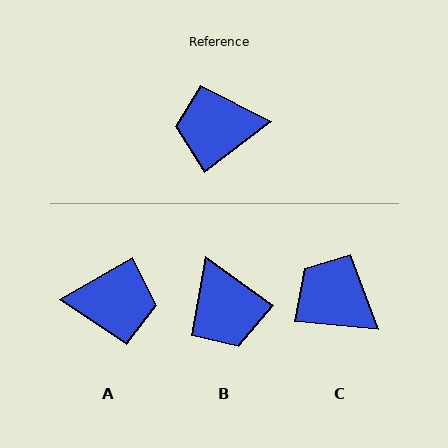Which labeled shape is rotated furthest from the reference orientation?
A, about 173 degrees away.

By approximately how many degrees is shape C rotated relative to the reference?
Approximately 42 degrees clockwise.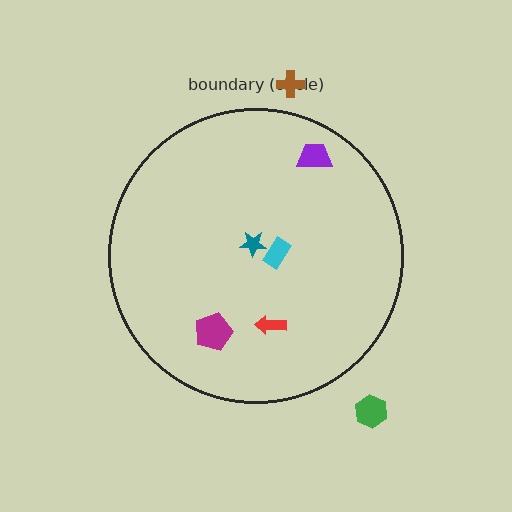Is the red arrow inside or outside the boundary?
Inside.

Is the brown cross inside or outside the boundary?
Outside.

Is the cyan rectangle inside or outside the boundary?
Inside.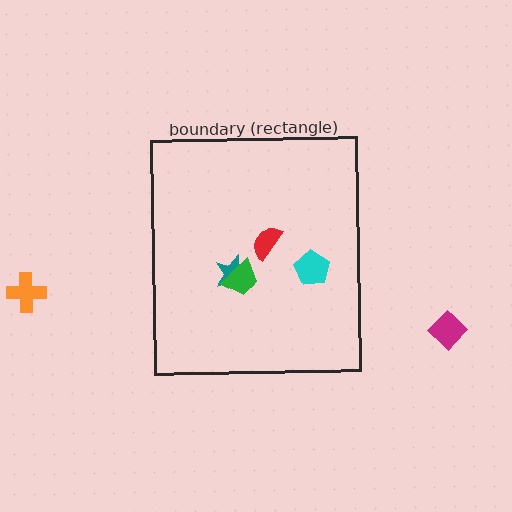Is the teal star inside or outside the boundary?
Inside.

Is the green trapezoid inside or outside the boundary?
Inside.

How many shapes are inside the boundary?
4 inside, 2 outside.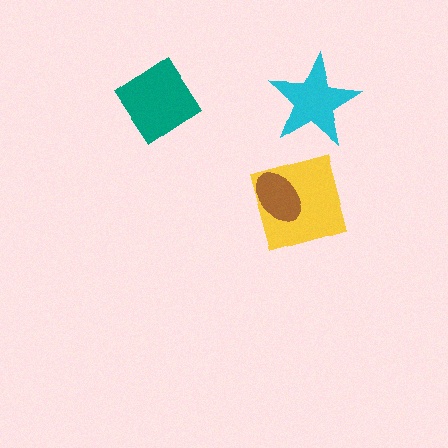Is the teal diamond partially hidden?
No, no other shape covers it.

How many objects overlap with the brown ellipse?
1 object overlaps with the brown ellipse.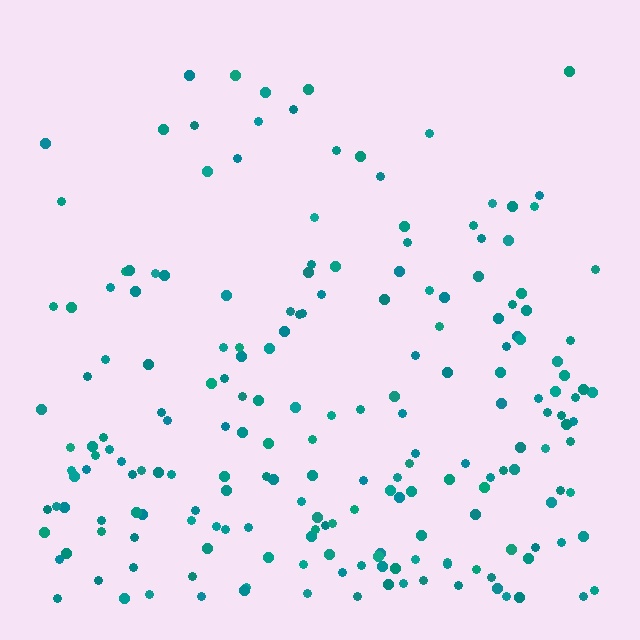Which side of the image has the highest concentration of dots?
The bottom.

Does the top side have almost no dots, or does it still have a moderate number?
Still a moderate number, just noticeably fewer than the bottom.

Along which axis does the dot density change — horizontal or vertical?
Vertical.